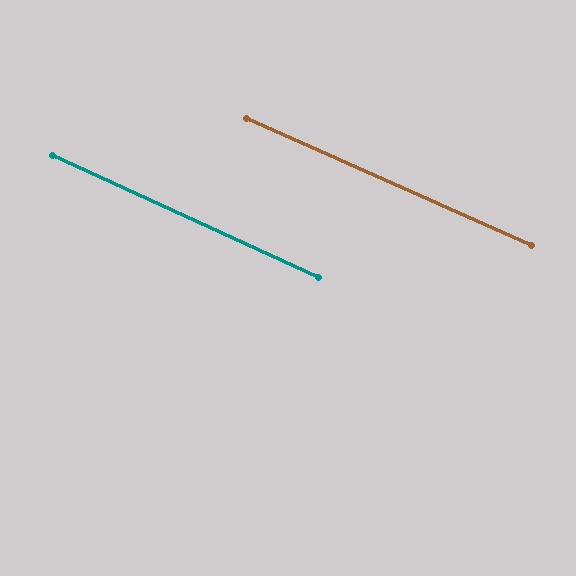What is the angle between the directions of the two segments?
Approximately 0 degrees.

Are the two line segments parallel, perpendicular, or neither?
Parallel — their directions differ by only 0.4°.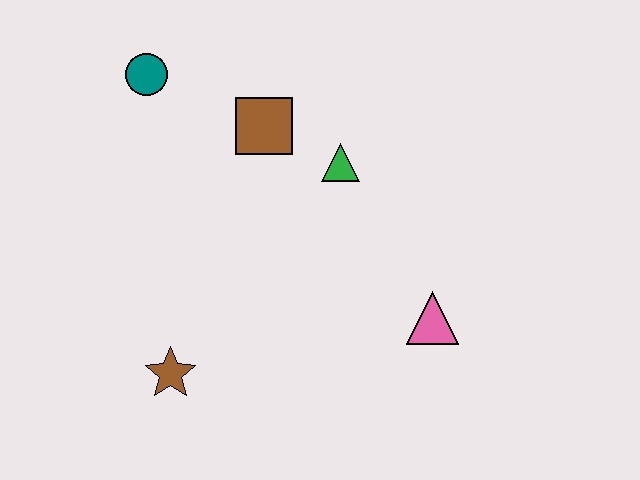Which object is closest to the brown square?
The green triangle is closest to the brown square.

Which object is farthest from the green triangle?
The brown star is farthest from the green triangle.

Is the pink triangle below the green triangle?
Yes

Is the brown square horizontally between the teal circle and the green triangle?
Yes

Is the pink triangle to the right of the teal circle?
Yes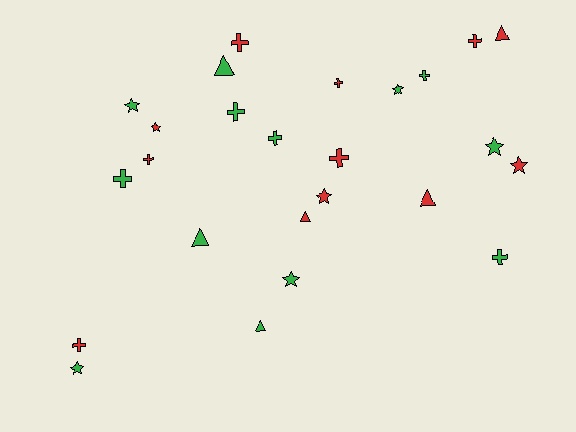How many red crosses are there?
There are 6 red crosses.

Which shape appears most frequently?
Cross, with 11 objects.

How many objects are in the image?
There are 25 objects.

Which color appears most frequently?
Green, with 13 objects.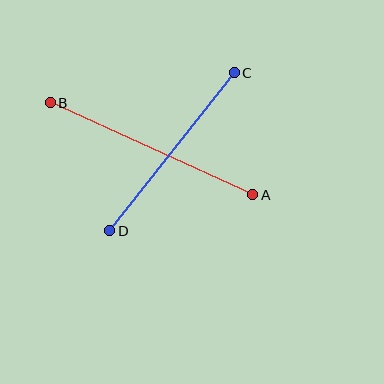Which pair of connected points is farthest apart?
Points A and B are farthest apart.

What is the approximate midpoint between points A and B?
The midpoint is at approximately (152, 149) pixels.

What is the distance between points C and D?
The distance is approximately 201 pixels.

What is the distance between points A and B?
The distance is approximately 222 pixels.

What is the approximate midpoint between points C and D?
The midpoint is at approximately (172, 152) pixels.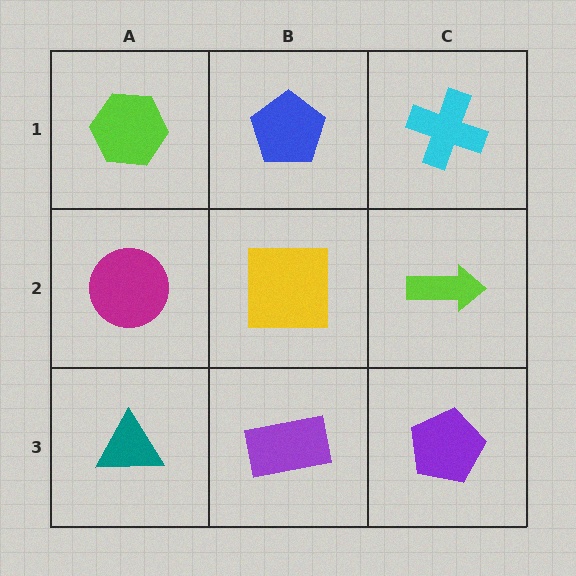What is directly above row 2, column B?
A blue pentagon.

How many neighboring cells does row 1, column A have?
2.